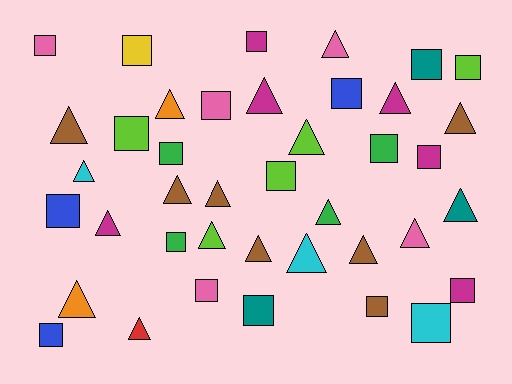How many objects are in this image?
There are 40 objects.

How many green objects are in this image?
There are 4 green objects.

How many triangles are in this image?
There are 20 triangles.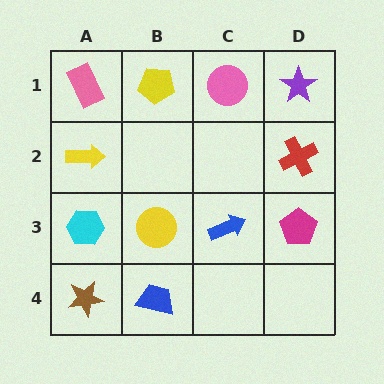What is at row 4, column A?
A brown star.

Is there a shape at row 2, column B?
No, that cell is empty.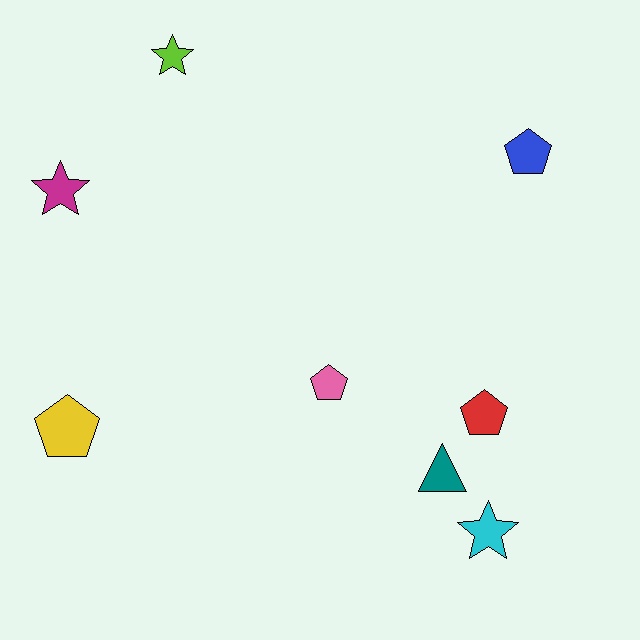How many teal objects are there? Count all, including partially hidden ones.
There is 1 teal object.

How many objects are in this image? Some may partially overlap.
There are 8 objects.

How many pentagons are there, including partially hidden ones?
There are 4 pentagons.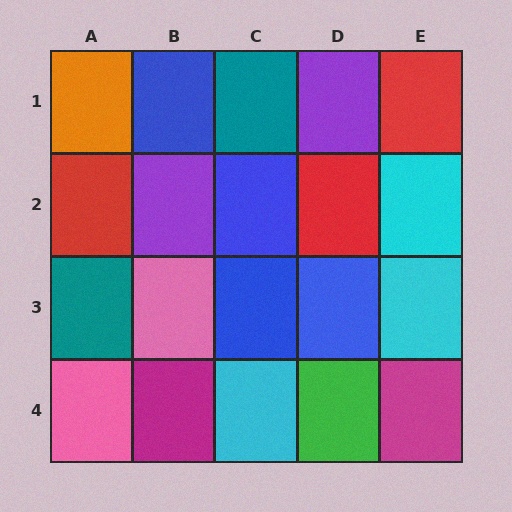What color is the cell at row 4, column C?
Cyan.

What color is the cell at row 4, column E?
Magenta.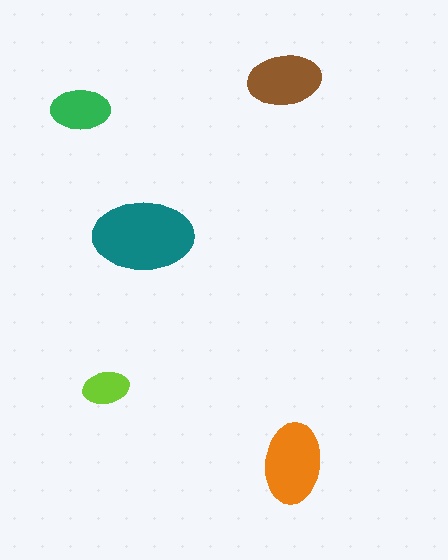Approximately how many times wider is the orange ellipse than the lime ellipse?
About 1.5 times wider.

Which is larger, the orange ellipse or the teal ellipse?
The teal one.